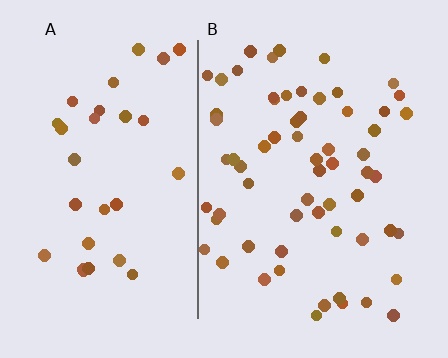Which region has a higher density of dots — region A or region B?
B (the right).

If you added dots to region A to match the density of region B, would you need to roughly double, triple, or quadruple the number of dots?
Approximately double.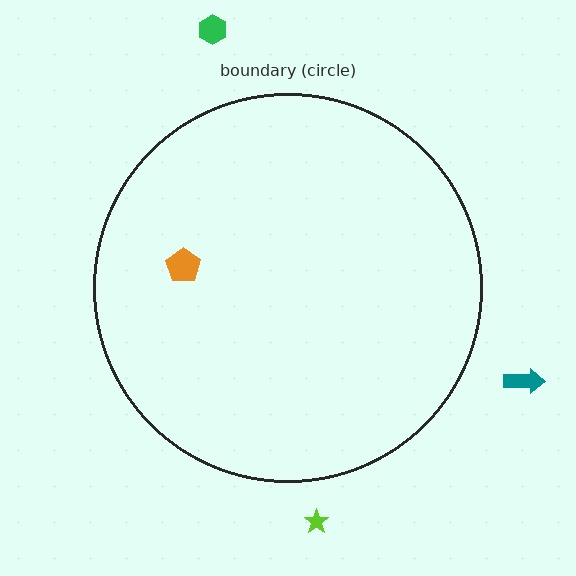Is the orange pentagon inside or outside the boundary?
Inside.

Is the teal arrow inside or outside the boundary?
Outside.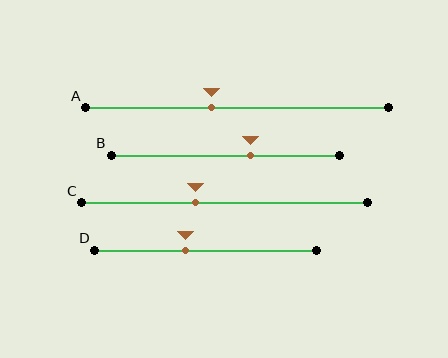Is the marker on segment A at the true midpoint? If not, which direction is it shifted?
No, the marker on segment A is shifted to the left by about 8% of the segment length.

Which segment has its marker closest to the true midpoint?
Segment A has its marker closest to the true midpoint.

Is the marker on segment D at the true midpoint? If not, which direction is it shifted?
No, the marker on segment D is shifted to the left by about 9% of the segment length.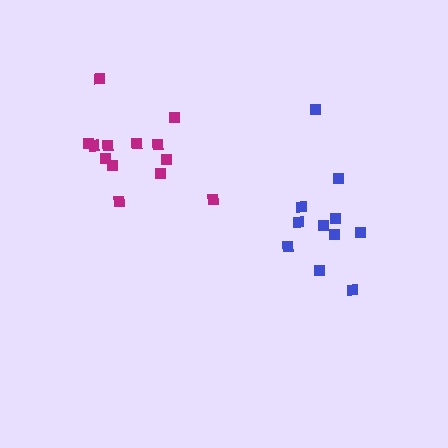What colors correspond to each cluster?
The clusters are colored: blue, magenta.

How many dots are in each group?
Group 1: 11 dots, Group 2: 13 dots (24 total).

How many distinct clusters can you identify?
There are 2 distinct clusters.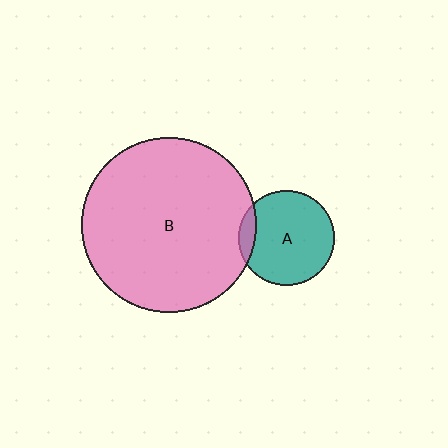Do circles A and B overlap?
Yes.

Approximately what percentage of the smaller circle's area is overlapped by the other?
Approximately 10%.